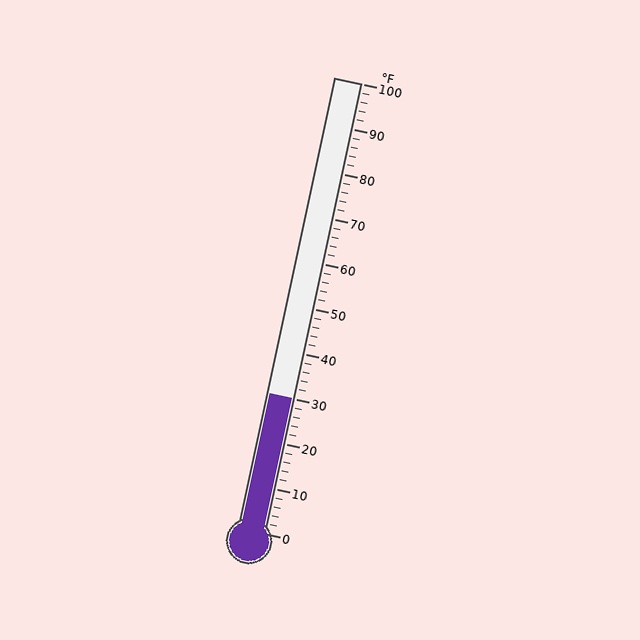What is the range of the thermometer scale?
The thermometer scale ranges from 0°F to 100°F.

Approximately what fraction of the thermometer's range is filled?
The thermometer is filled to approximately 30% of its range.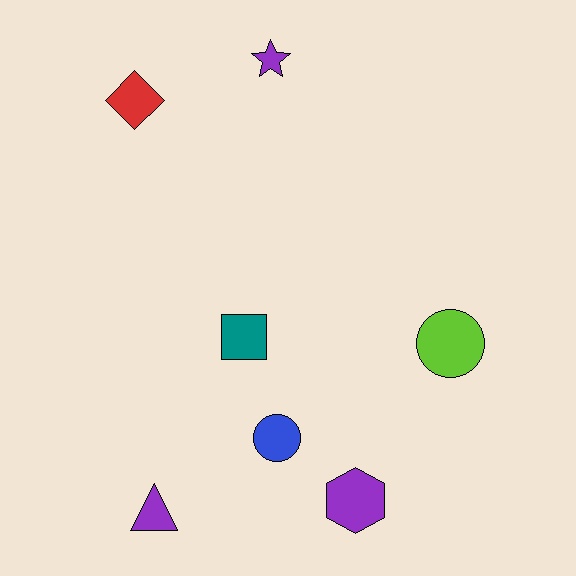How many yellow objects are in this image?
There are no yellow objects.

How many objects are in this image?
There are 7 objects.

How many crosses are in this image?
There are no crosses.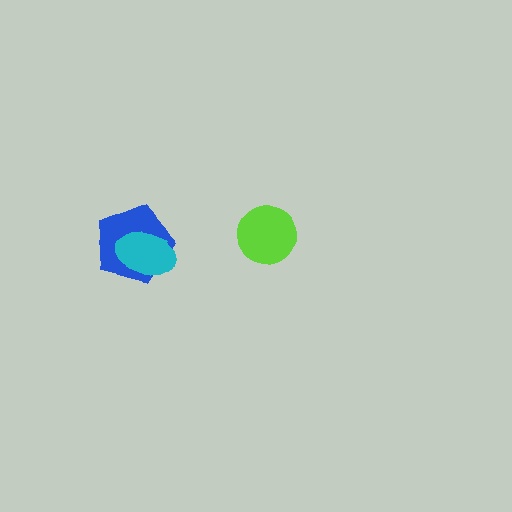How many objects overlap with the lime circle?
0 objects overlap with the lime circle.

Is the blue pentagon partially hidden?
Yes, it is partially covered by another shape.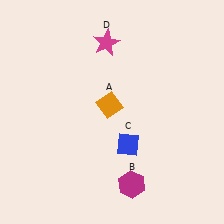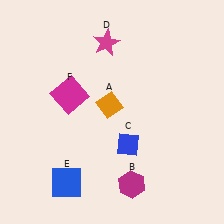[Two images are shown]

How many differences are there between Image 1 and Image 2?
There are 2 differences between the two images.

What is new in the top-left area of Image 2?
A magenta square (F) was added in the top-left area of Image 2.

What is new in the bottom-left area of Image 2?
A blue square (E) was added in the bottom-left area of Image 2.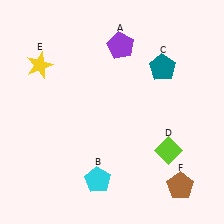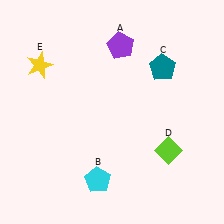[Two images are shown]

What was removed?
The brown pentagon (F) was removed in Image 2.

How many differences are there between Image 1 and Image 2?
There is 1 difference between the two images.